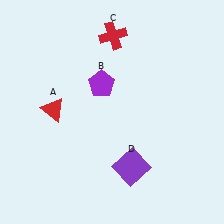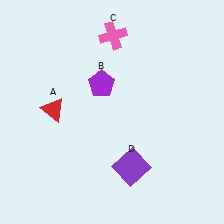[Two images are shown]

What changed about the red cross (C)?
In Image 1, C is red. In Image 2, it changed to pink.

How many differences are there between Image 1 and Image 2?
There is 1 difference between the two images.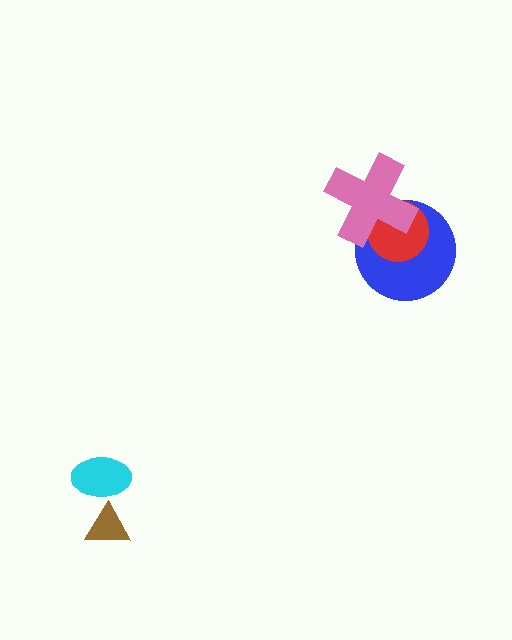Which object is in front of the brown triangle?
The cyan ellipse is in front of the brown triangle.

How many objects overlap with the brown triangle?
1 object overlaps with the brown triangle.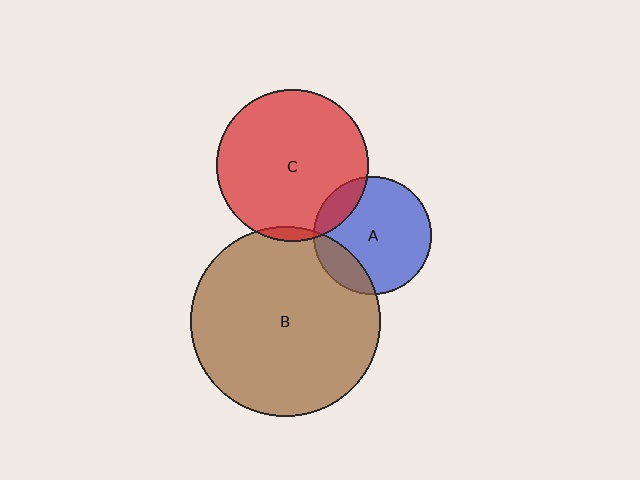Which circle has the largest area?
Circle B (brown).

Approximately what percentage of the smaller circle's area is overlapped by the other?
Approximately 15%.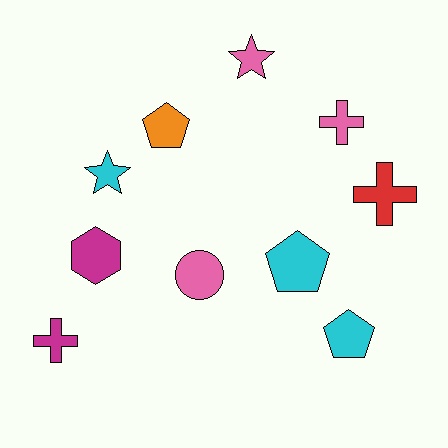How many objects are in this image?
There are 10 objects.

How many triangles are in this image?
There are no triangles.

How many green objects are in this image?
There are no green objects.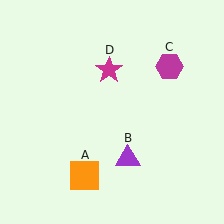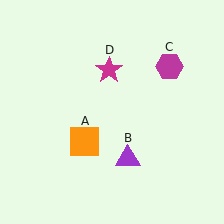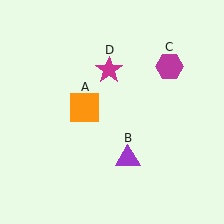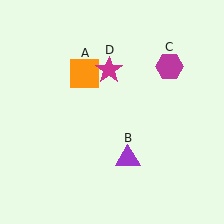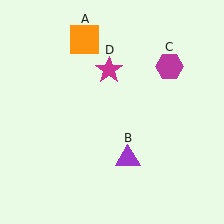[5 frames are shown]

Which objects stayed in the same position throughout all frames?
Purple triangle (object B) and magenta hexagon (object C) and magenta star (object D) remained stationary.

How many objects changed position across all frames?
1 object changed position: orange square (object A).